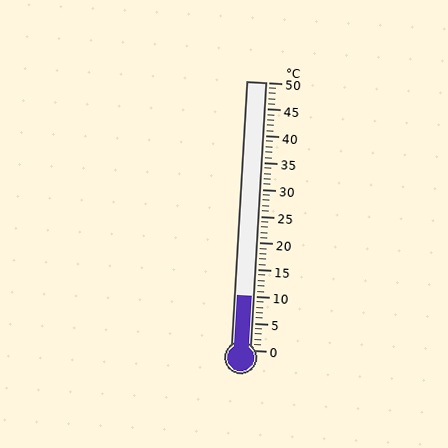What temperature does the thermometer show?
The thermometer shows approximately 10°C.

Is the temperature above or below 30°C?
The temperature is below 30°C.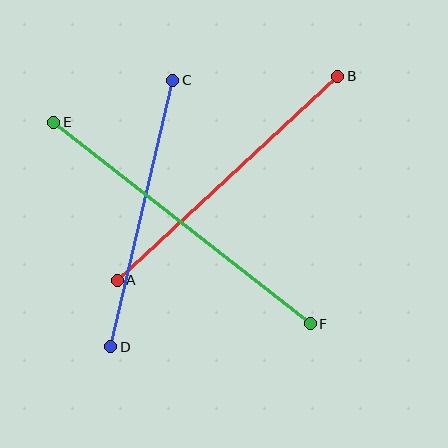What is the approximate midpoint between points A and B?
The midpoint is at approximately (228, 178) pixels.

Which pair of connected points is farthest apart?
Points E and F are farthest apart.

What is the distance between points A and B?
The distance is approximately 300 pixels.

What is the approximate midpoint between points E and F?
The midpoint is at approximately (182, 223) pixels.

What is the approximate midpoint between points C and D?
The midpoint is at approximately (142, 214) pixels.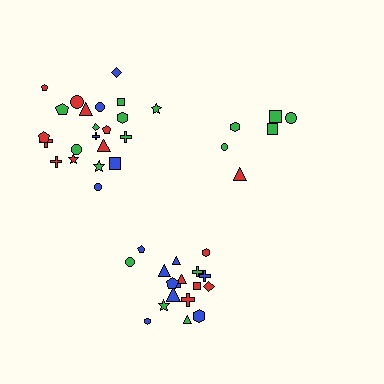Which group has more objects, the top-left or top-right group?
The top-left group.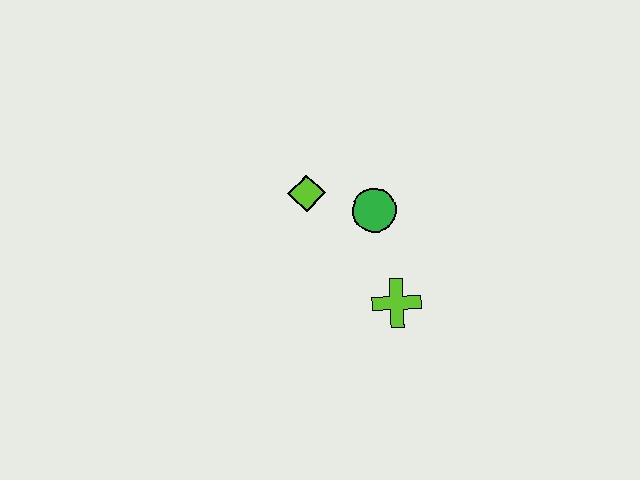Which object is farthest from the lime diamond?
The lime cross is farthest from the lime diamond.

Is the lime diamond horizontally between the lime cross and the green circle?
No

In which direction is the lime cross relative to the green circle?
The lime cross is below the green circle.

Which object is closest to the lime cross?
The green circle is closest to the lime cross.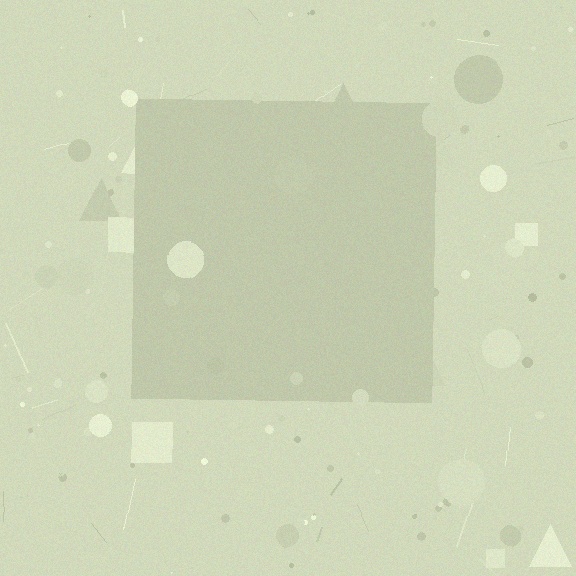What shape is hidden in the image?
A square is hidden in the image.